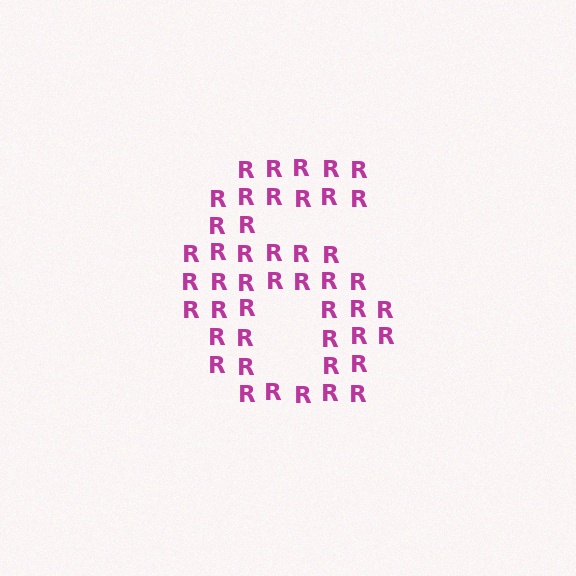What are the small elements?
The small elements are letter R's.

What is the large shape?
The large shape is the digit 6.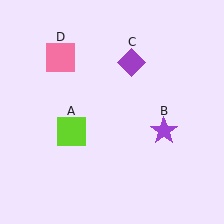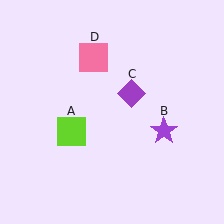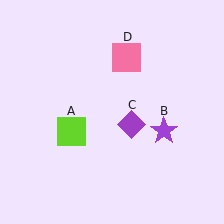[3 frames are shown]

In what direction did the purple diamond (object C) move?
The purple diamond (object C) moved down.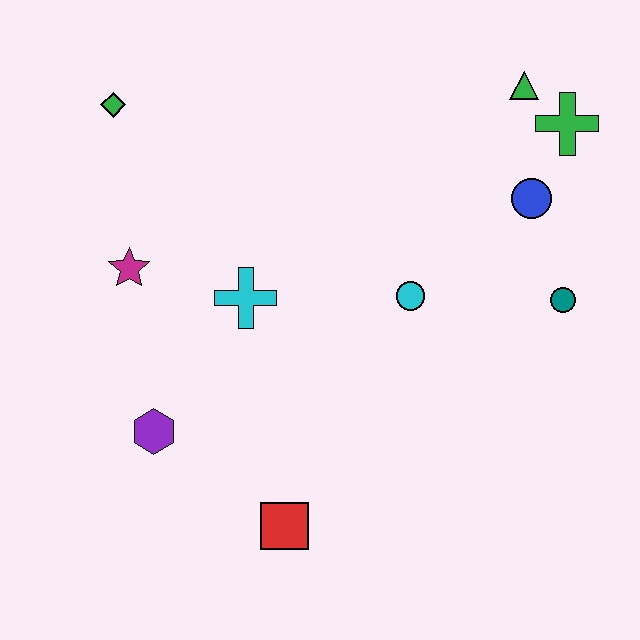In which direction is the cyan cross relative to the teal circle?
The cyan cross is to the left of the teal circle.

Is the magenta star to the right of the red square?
No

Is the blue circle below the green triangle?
Yes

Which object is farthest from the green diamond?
The teal circle is farthest from the green diamond.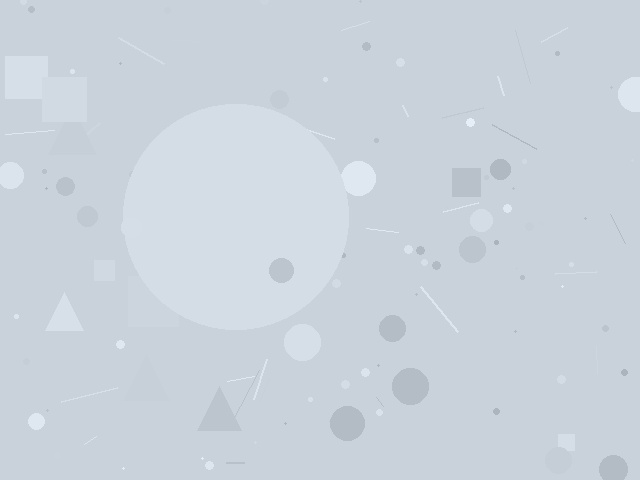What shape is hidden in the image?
A circle is hidden in the image.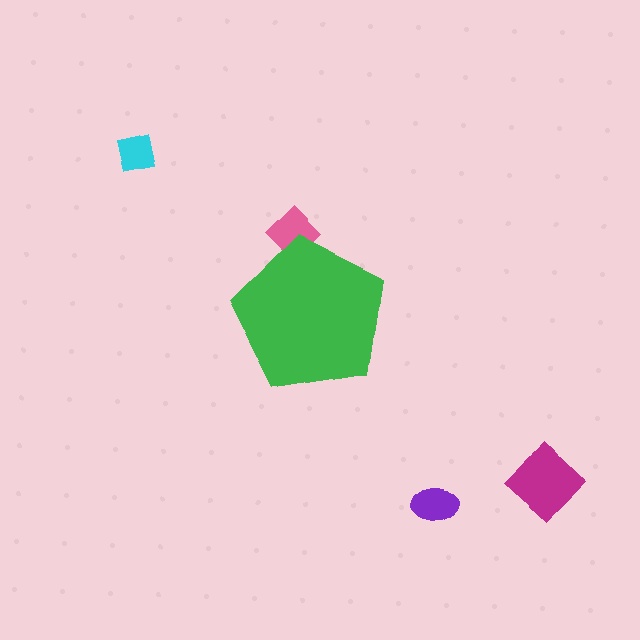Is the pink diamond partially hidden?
Yes, the pink diamond is partially hidden behind the green pentagon.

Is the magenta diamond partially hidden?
No, the magenta diamond is fully visible.